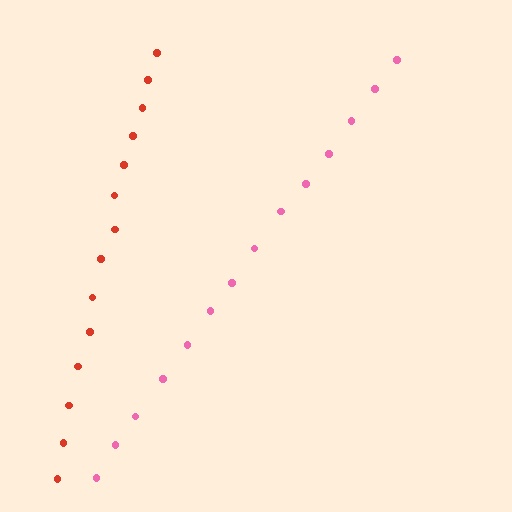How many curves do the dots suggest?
There are 2 distinct paths.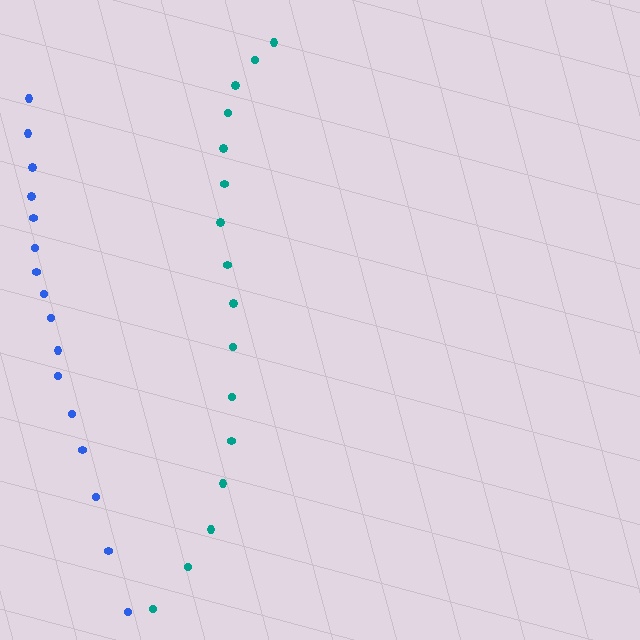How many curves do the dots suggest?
There are 2 distinct paths.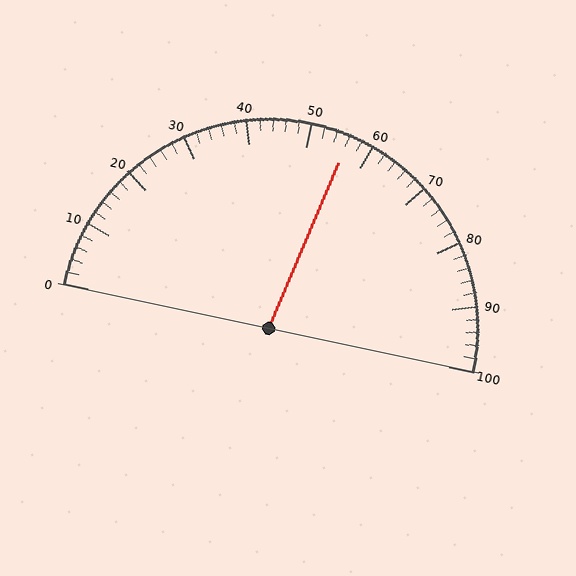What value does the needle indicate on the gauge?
The needle indicates approximately 56.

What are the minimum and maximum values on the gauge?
The gauge ranges from 0 to 100.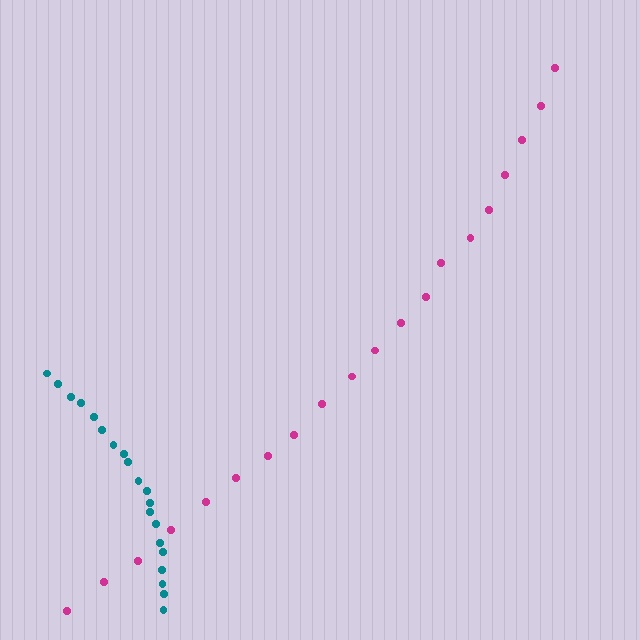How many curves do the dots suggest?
There are 2 distinct paths.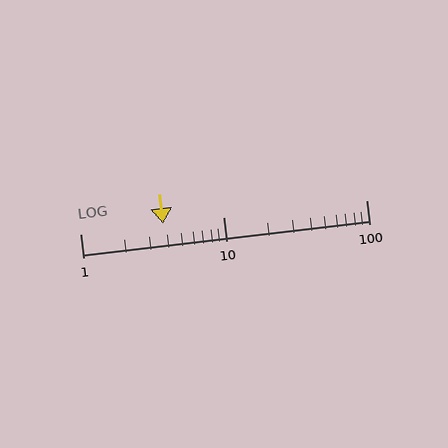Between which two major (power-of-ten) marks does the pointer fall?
The pointer is between 1 and 10.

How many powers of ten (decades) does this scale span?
The scale spans 2 decades, from 1 to 100.